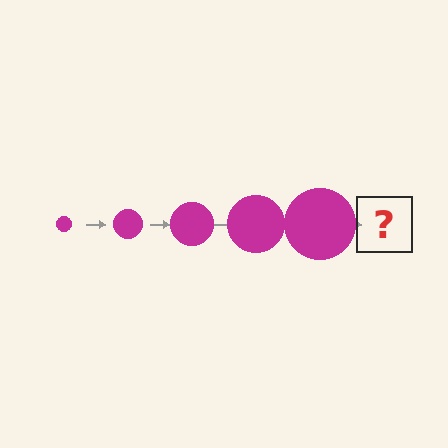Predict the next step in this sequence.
The next step is a magenta circle, larger than the previous one.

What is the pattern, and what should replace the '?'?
The pattern is that the circle gets progressively larger each step. The '?' should be a magenta circle, larger than the previous one.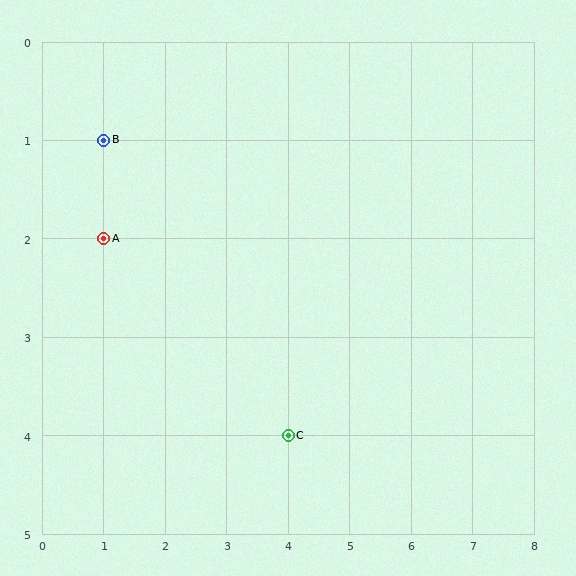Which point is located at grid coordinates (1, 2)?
Point A is at (1, 2).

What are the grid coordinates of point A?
Point A is at grid coordinates (1, 2).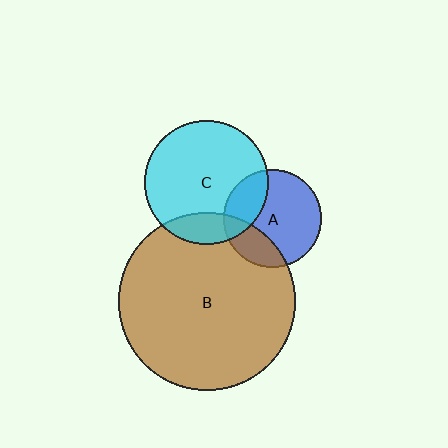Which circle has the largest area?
Circle B (brown).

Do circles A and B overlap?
Yes.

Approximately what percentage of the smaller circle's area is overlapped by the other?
Approximately 25%.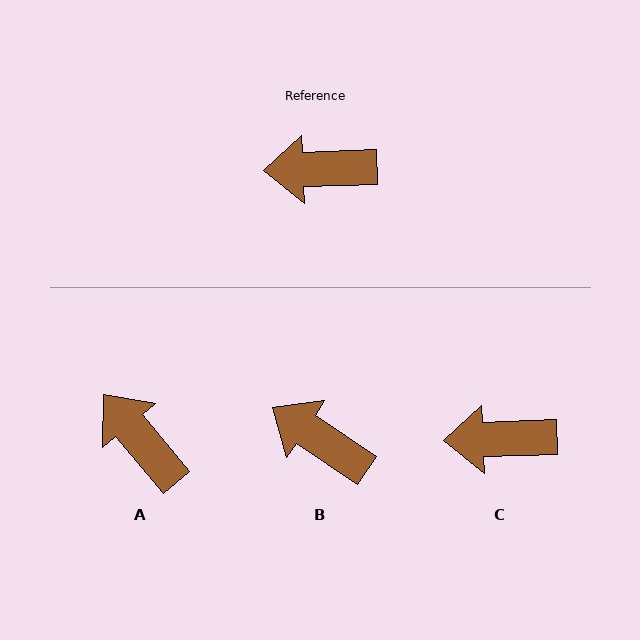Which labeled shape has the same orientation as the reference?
C.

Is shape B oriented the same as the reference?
No, it is off by about 36 degrees.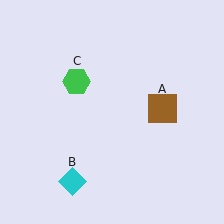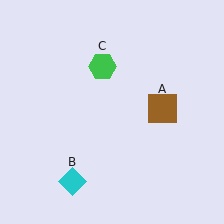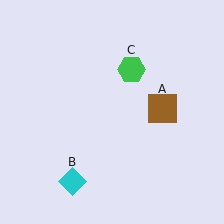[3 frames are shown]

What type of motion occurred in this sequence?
The green hexagon (object C) rotated clockwise around the center of the scene.